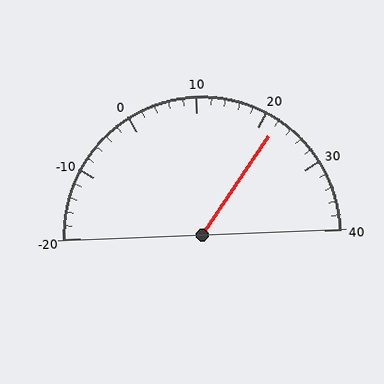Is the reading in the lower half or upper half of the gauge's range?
The reading is in the upper half of the range (-20 to 40).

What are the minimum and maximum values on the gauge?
The gauge ranges from -20 to 40.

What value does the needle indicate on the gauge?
The needle indicates approximately 22.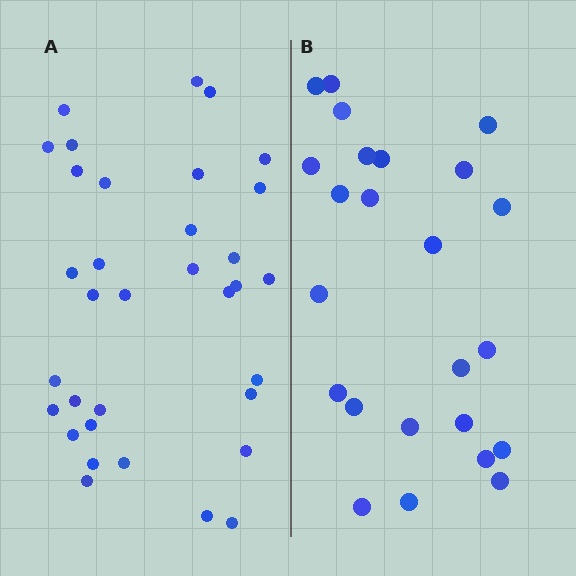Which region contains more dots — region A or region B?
Region A (the left region) has more dots.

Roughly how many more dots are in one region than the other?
Region A has roughly 10 or so more dots than region B.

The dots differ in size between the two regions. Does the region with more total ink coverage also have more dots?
No. Region B has more total ink coverage because its dots are larger, but region A actually contains more individual dots. Total area can be misleading — the number of items is what matters here.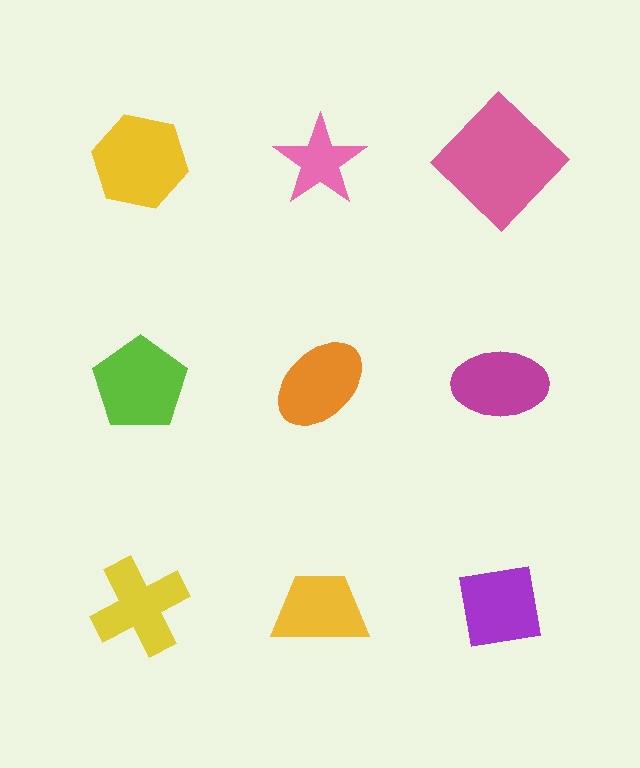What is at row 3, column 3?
A purple square.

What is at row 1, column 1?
A yellow hexagon.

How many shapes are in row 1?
3 shapes.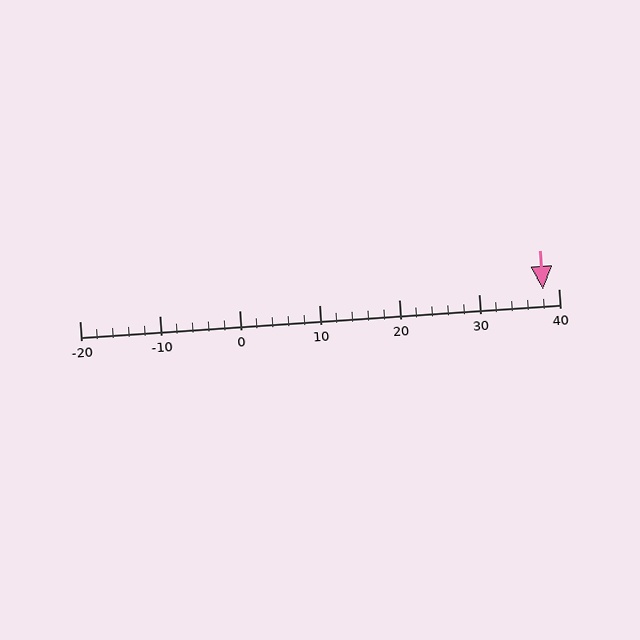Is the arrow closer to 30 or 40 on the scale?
The arrow is closer to 40.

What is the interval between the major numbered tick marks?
The major tick marks are spaced 10 units apart.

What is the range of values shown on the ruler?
The ruler shows values from -20 to 40.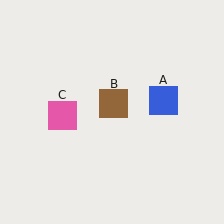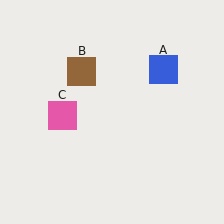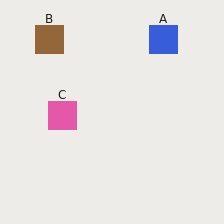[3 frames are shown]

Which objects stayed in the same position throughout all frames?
Pink square (object C) remained stationary.